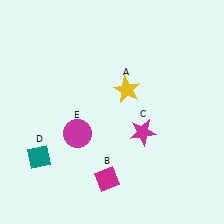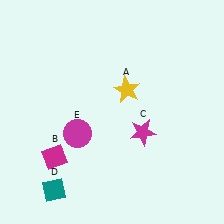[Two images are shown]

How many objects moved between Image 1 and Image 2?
2 objects moved between the two images.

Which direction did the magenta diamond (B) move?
The magenta diamond (B) moved left.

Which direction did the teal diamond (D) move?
The teal diamond (D) moved down.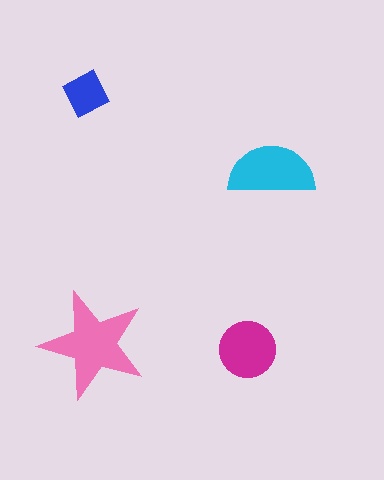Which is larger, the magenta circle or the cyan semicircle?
The cyan semicircle.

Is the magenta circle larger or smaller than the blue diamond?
Larger.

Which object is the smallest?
The blue diamond.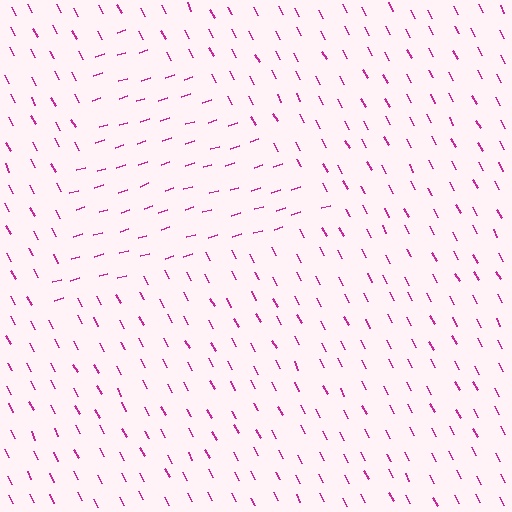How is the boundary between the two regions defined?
The boundary is defined purely by a change in line orientation (approximately 80 degrees difference). All lines are the same color and thickness.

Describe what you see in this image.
The image is filled with small magenta line segments. A triangle region in the image has lines oriented differently from the surrounding lines, creating a visible texture boundary.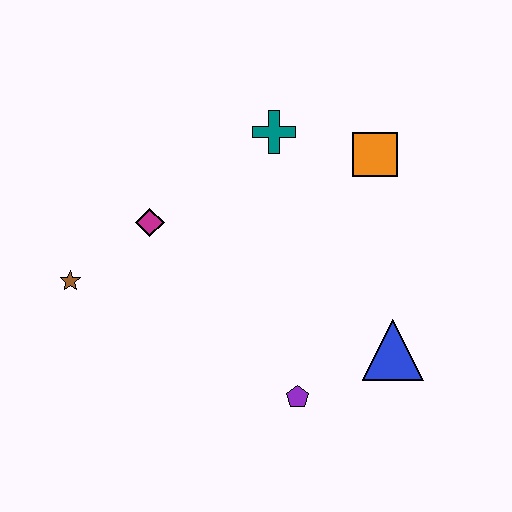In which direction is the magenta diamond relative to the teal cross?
The magenta diamond is to the left of the teal cross.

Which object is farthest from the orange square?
The brown star is farthest from the orange square.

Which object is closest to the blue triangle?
The purple pentagon is closest to the blue triangle.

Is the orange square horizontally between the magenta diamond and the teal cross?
No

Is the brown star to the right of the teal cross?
No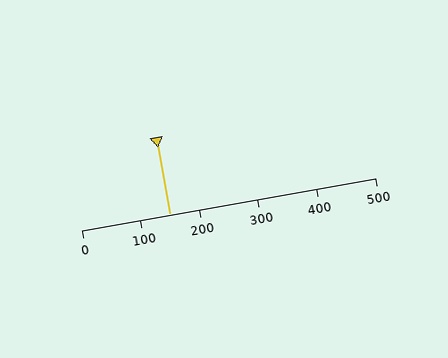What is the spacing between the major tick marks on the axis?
The major ticks are spaced 100 apart.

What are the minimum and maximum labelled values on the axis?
The axis runs from 0 to 500.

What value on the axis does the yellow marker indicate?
The marker indicates approximately 150.